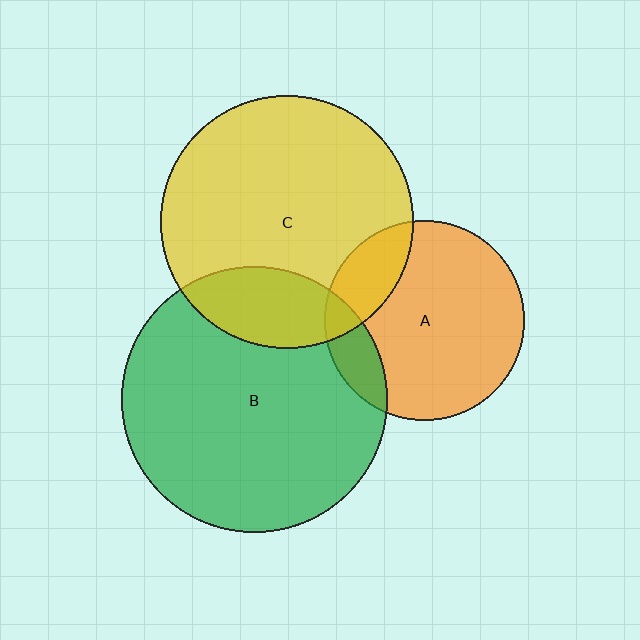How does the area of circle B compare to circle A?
Approximately 1.8 times.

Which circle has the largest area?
Circle B (green).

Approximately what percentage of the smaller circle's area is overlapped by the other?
Approximately 15%.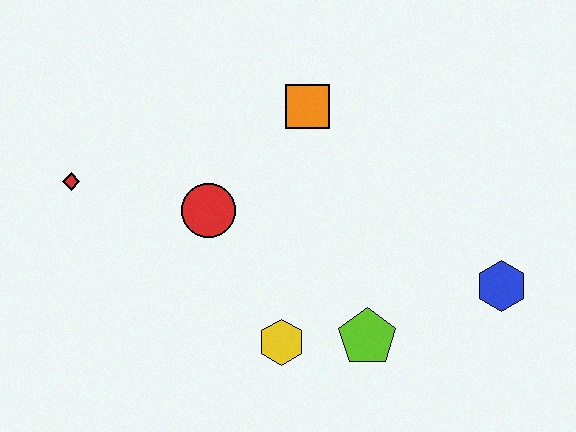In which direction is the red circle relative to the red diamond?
The red circle is to the right of the red diamond.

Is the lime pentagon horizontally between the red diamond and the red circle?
No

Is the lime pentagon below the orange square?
Yes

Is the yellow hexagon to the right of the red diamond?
Yes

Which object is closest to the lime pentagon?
The yellow hexagon is closest to the lime pentagon.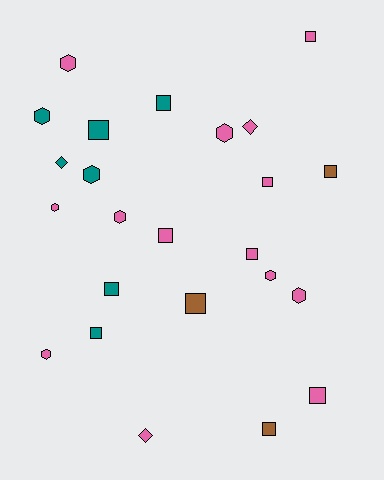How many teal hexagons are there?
There are 2 teal hexagons.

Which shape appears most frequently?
Square, with 12 objects.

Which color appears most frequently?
Pink, with 14 objects.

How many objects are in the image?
There are 24 objects.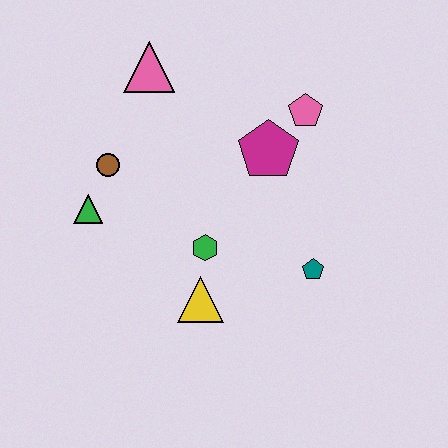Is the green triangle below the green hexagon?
No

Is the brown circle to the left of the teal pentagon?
Yes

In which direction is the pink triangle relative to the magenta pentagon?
The pink triangle is to the left of the magenta pentagon.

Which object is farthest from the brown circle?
The teal pentagon is farthest from the brown circle.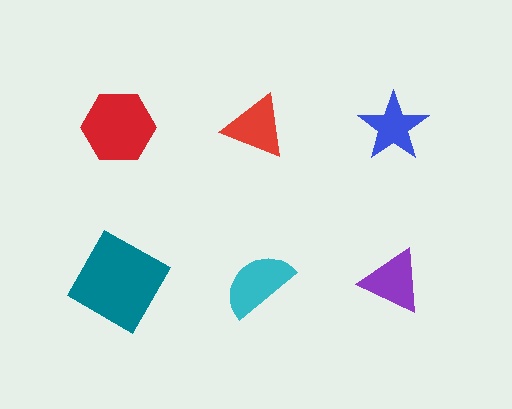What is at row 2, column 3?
A purple triangle.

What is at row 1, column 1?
A red hexagon.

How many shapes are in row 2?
3 shapes.